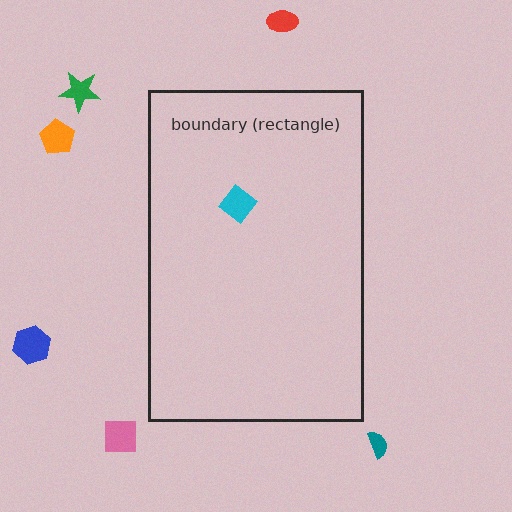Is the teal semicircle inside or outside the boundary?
Outside.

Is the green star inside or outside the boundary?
Outside.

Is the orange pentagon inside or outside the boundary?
Outside.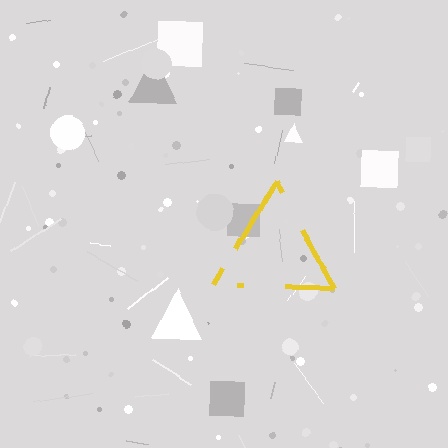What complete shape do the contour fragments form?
The contour fragments form a triangle.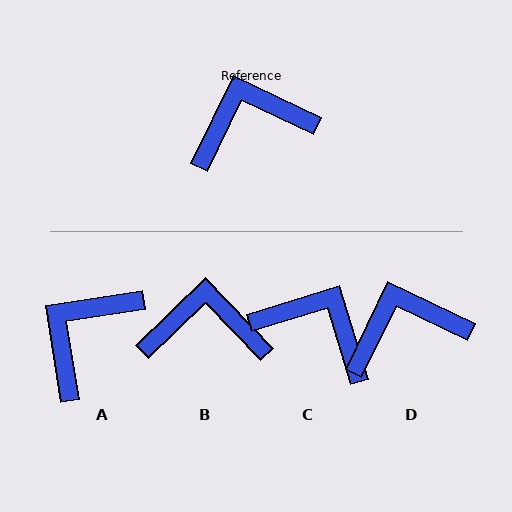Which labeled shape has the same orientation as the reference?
D.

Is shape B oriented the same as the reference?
No, it is off by about 20 degrees.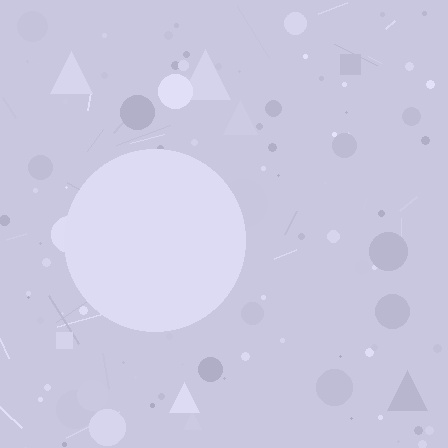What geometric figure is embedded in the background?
A circle is embedded in the background.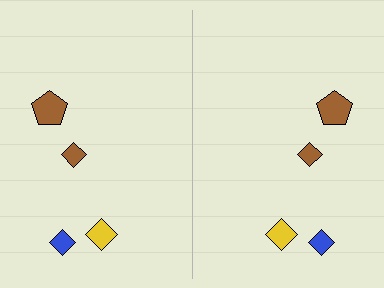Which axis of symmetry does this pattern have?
The pattern has a vertical axis of symmetry running through the center of the image.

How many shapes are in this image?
There are 8 shapes in this image.